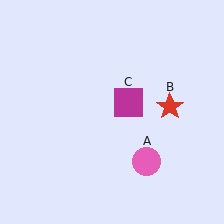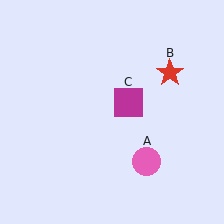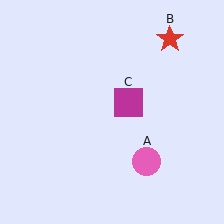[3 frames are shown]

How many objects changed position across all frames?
1 object changed position: red star (object B).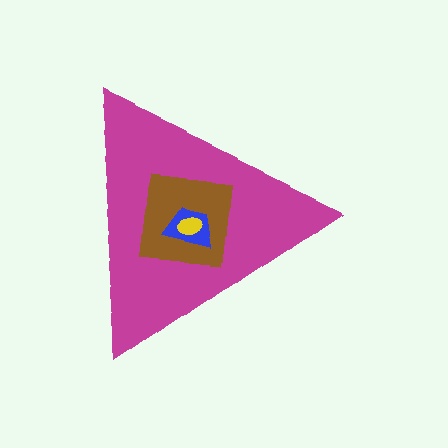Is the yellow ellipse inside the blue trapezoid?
Yes.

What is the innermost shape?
The yellow ellipse.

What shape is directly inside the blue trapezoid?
The yellow ellipse.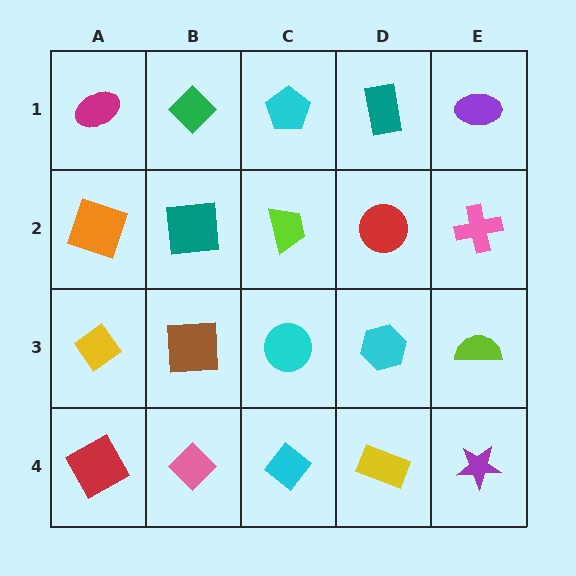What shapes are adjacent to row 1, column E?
A pink cross (row 2, column E), a teal rectangle (row 1, column D).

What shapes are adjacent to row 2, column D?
A teal rectangle (row 1, column D), a cyan hexagon (row 3, column D), a lime trapezoid (row 2, column C), a pink cross (row 2, column E).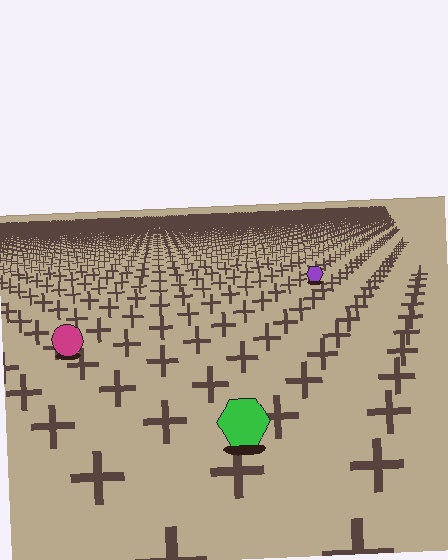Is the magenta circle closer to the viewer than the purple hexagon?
Yes. The magenta circle is closer — you can tell from the texture gradient: the ground texture is coarser near it.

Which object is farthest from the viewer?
The purple hexagon is farthest from the viewer. It appears smaller and the ground texture around it is denser.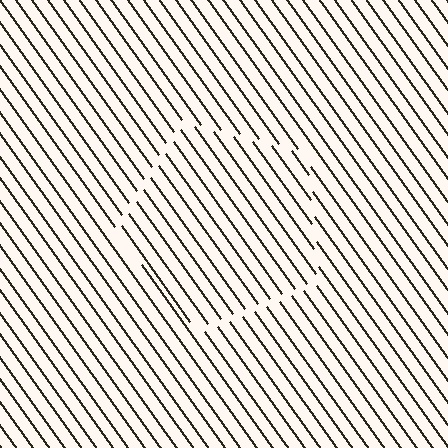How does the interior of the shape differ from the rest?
The interior of the shape contains the same grating, shifted by half a period — the contour is defined by the phase discontinuity where line-ends from the inner and outer gratings abut.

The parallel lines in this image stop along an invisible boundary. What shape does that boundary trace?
An illusory pentagon. The interior of the shape contains the same grating, shifted by half a period — the contour is defined by the phase discontinuity where line-ends from the inner and outer gratings abut.